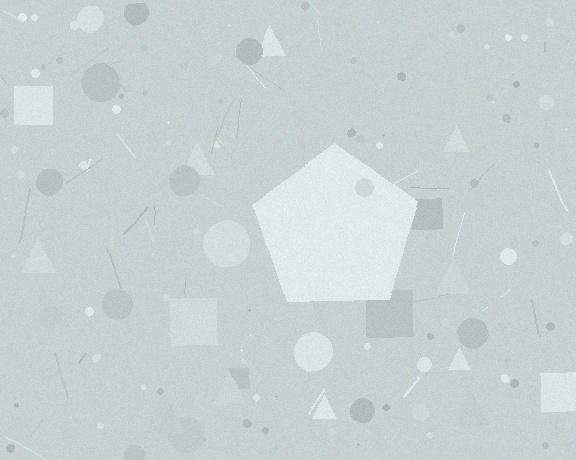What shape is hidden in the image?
A pentagon is hidden in the image.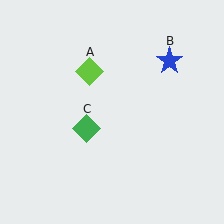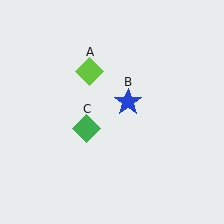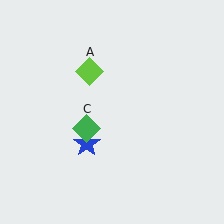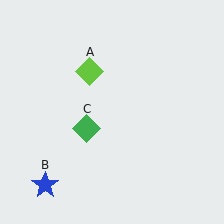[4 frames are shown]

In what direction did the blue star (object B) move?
The blue star (object B) moved down and to the left.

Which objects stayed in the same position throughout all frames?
Lime diamond (object A) and green diamond (object C) remained stationary.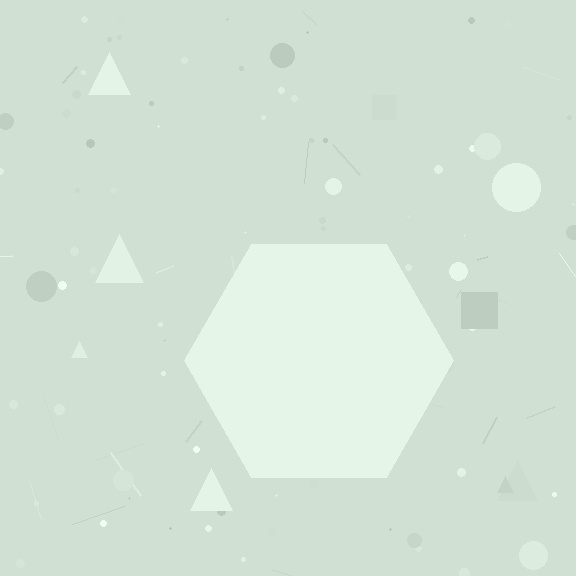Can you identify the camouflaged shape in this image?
The camouflaged shape is a hexagon.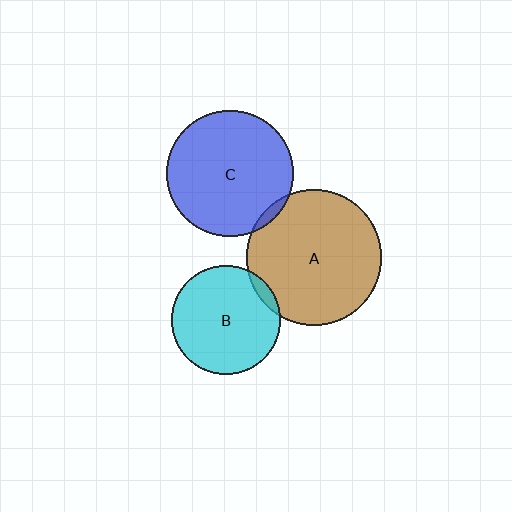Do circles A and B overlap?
Yes.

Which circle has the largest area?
Circle A (brown).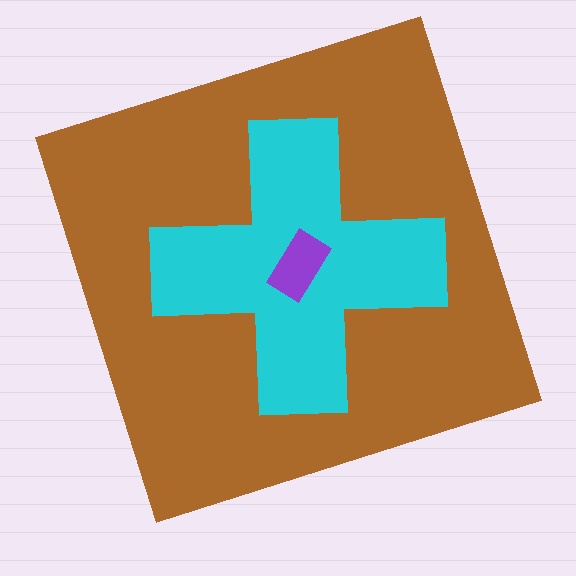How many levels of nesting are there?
3.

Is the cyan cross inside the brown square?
Yes.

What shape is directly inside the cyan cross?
The purple rectangle.